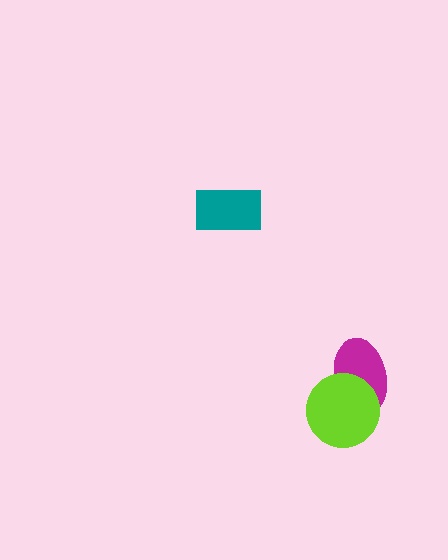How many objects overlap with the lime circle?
1 object overlaps with the lime circle.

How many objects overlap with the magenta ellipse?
1 object overlaps with the magenta ellipse.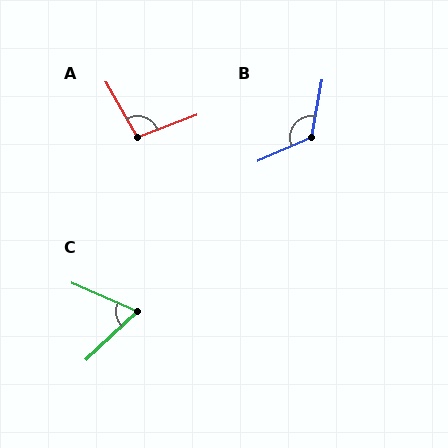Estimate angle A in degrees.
Approximately 100 degrees.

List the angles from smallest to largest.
C (67°), A (100°), B (124°).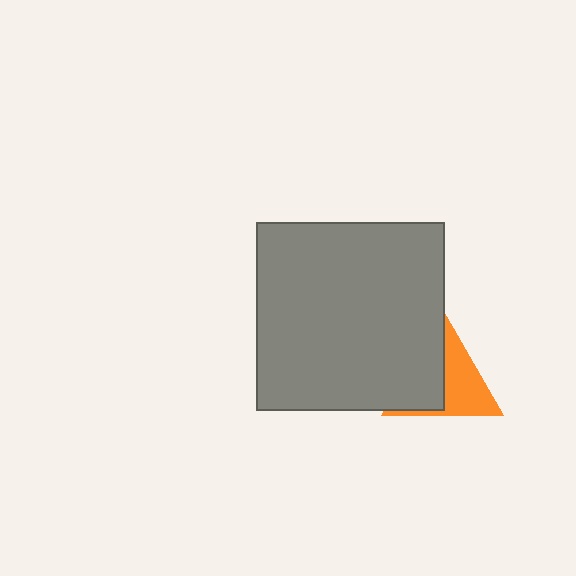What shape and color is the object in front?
The object in front is a gray square.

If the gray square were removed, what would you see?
You would see the complete orange triangle.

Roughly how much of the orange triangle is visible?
About half of it is visible (roughly 49%).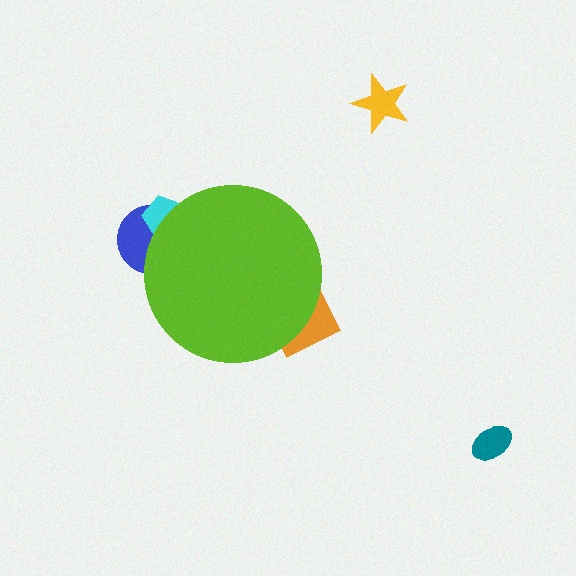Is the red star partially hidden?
Yes, the red star is partially hidden behind the lime circle.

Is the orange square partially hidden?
Yes, the orange square is partially hidden behind the lime circle.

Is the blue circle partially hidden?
Yes, the blue circle is partially hidden behind the lime circle.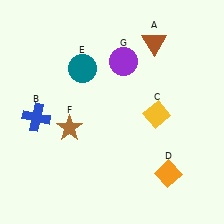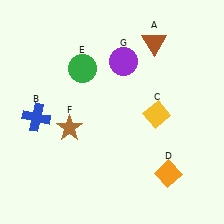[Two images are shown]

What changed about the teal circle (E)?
In Image 1, E is teal. In Image 2, it changed to green.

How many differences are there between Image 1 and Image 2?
There is 1 difference between the two images.